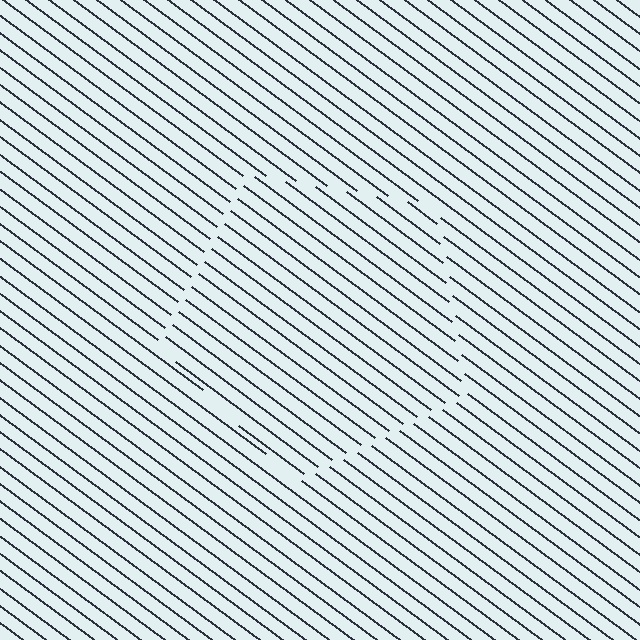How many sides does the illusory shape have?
5 sides — the line-ends trace a pentagon.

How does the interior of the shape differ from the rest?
The interior of the shape contains the same grating, shifted by half a period — the contour is defined by the phase discontinuity where line-ends from the inner and outer gratings abut.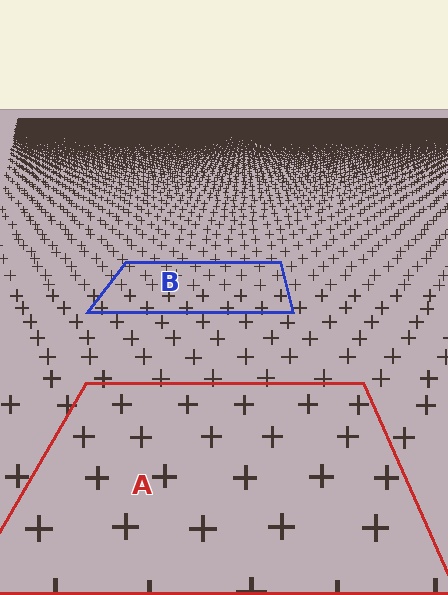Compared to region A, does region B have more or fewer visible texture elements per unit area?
Region B has more texture elements per unit area — they are packed more densely because it is farther away.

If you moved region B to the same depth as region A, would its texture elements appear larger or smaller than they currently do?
They would appear larger. At a closer depth, the same texture elements are projected at a bigger on-screen size.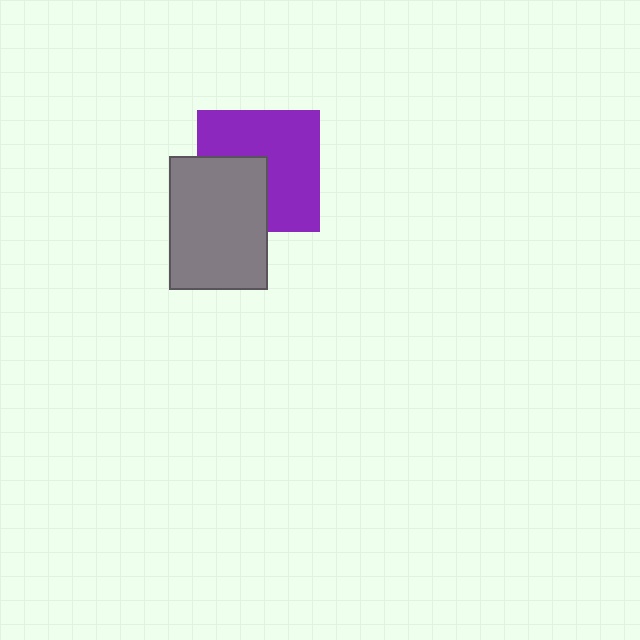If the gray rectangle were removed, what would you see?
You would see the complete purple square.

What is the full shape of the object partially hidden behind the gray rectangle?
The partially hidden object is a purple square.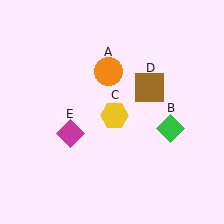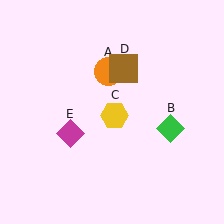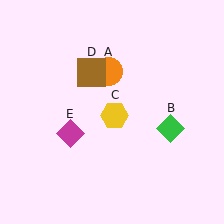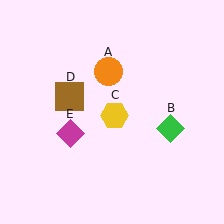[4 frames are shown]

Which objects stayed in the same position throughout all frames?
Orange circle (object A) and green diamond (object B) and yellow hexagon (object C) and magenta diamond (object E) remained stationary.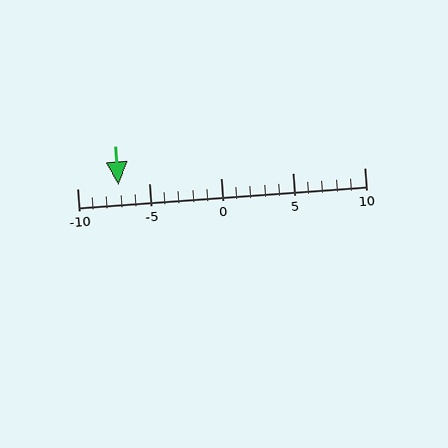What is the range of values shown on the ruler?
The ruler shows values from -10 to 10.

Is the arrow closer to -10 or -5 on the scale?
The arrow is closer to -5.